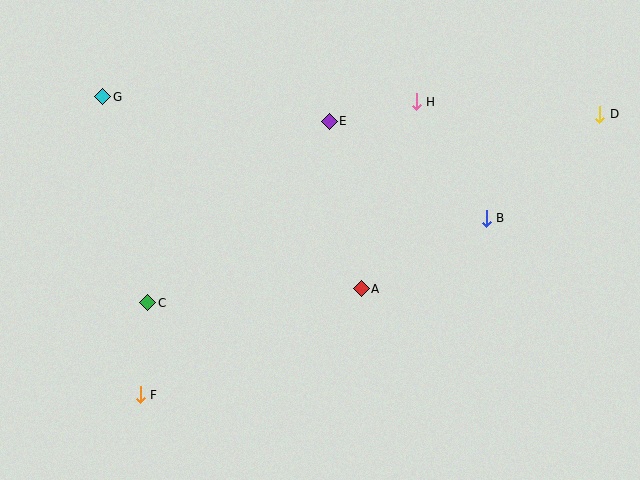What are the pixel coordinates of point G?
Point G is at (103, 97).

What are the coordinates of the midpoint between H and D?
The midpoint between H and D is at (508, 108).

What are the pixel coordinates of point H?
Point H is at (416, 102).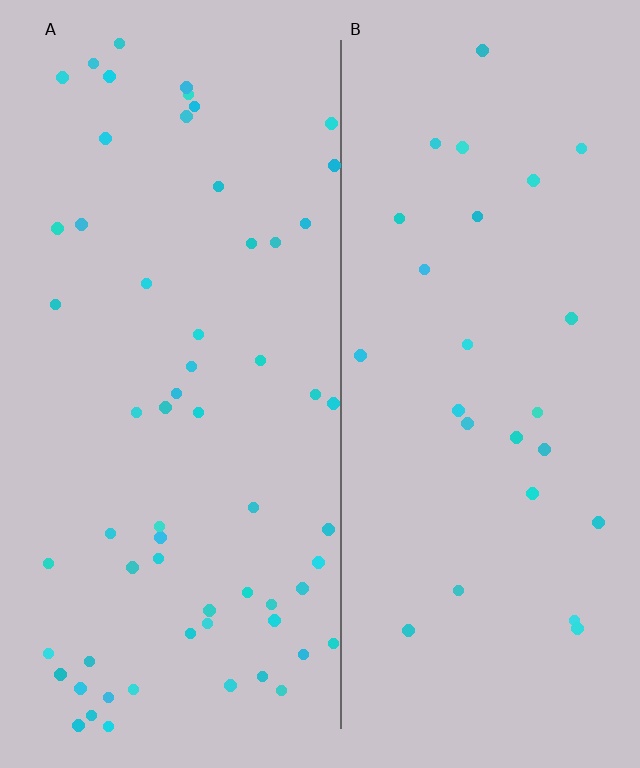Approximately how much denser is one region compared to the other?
Approximately 2.3× — region A over region B.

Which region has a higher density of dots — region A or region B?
A (the left).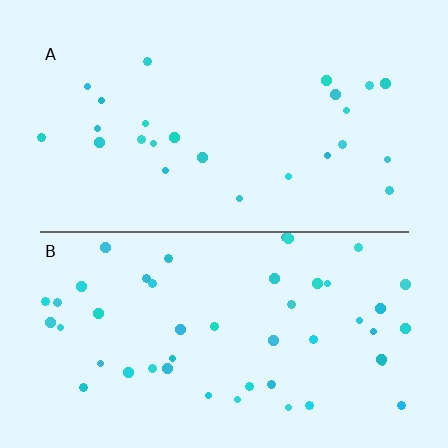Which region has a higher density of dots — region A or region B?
B (the bottom).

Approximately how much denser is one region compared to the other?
Approximately 1.9× — region B over region A.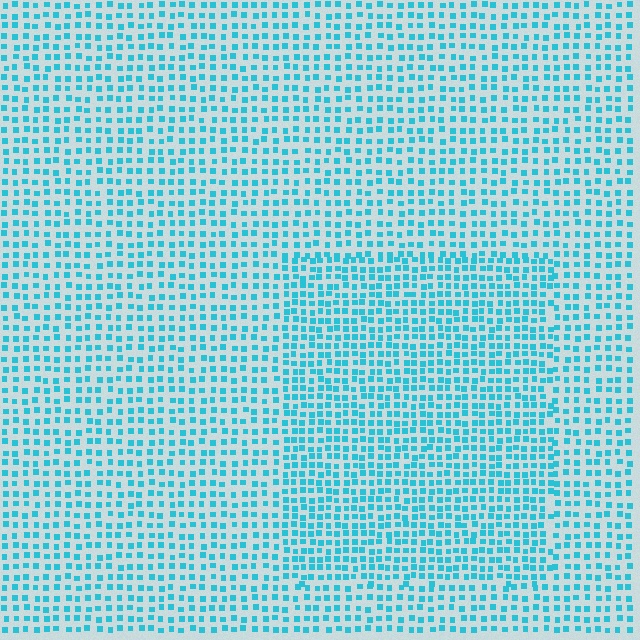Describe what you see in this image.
The image contains small cyan elements arranged at two different densities. A rectangle-shaped region is visible where the elements are more densely packed than the surrounding area.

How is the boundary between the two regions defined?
The boundary is defined by a change in element density (approximately 1.5x ratio). All elements are the same color, size, and shape.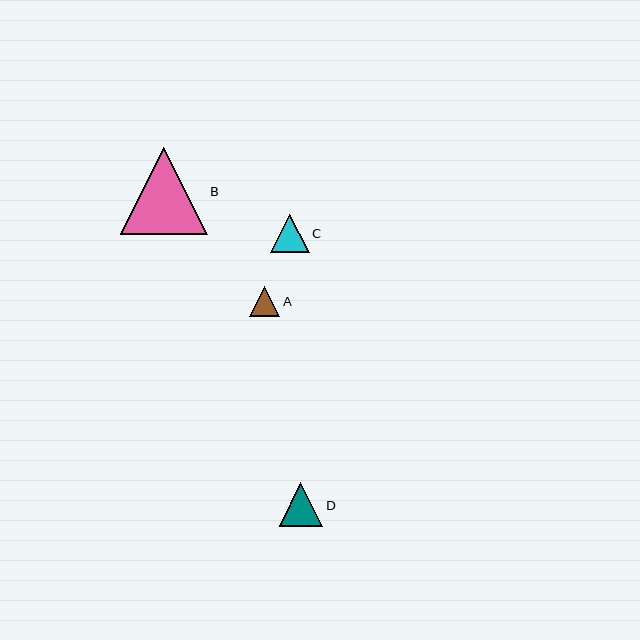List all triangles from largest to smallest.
From largest to smallest: B, D, C, A.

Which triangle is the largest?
Triangle B is the largest with a size of approximately 87 pixels.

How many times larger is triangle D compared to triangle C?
Triangle D is approximately 1.1 times the size of triangle C.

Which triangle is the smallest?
Triangle A is the smallest with a size of approximately 30 pixels.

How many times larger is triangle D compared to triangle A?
Triangle D is approximately 1.5 times the size of triangle A.